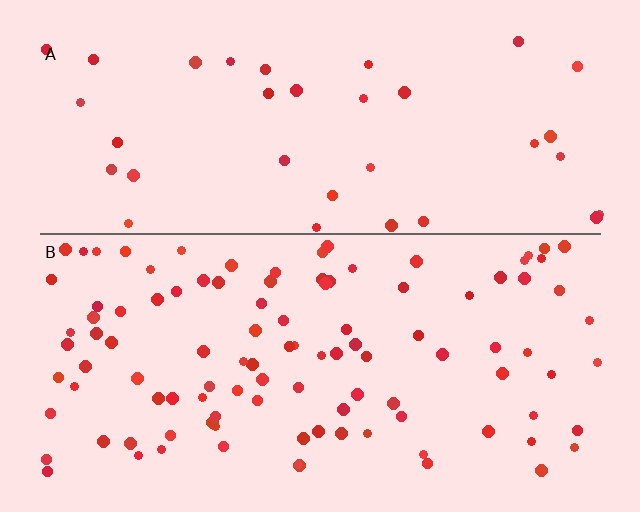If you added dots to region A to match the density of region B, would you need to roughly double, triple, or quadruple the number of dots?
Approximately triple.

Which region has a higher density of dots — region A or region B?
B (the bottom).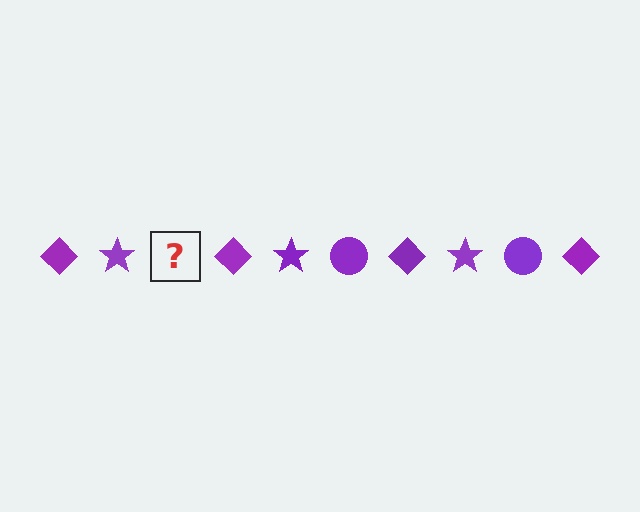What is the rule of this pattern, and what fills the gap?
The rule is that the pattern cycles through diamond, star, circle shapes in purple. The gap should be filled with a purple circle.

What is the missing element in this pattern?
The missing element is a purple circle.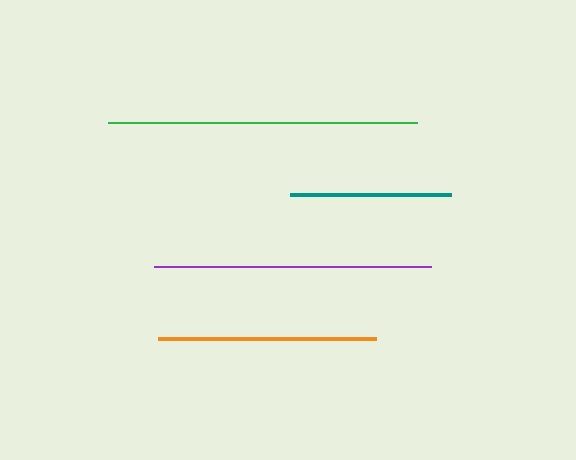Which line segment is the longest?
The green line is the longest at approximately 309 pixels.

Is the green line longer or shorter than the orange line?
The green line is longer than the orange line.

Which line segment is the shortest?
The teal line is the shortest at approximately 161 pixels.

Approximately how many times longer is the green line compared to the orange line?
The green line is approximately 1.4 times the length of the orange line.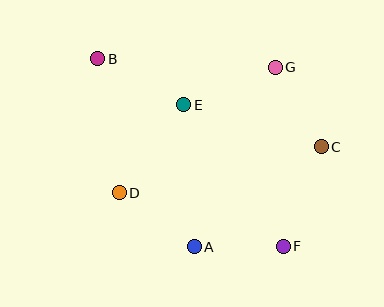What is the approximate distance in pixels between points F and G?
The distance between F and G is approximately 179 pixels.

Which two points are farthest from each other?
Points B and F are farthest from each other.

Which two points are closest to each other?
Points A and F are closest to each other.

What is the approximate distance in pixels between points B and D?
The distance between B and D is approximately 136 pixels.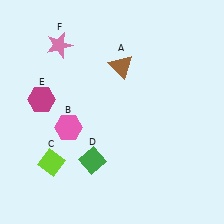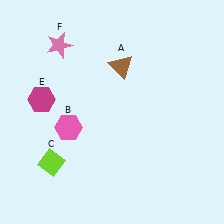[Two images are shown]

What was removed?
The green diamond (D) was removed in Image 2.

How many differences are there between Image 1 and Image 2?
There is 1 difference between the two images.